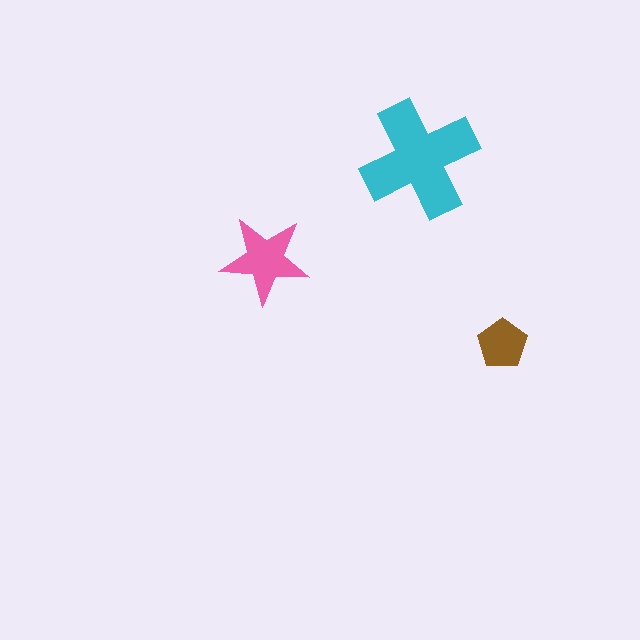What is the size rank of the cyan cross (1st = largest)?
1st.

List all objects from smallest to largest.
The brown pentagon, the pink star, the cyan cross.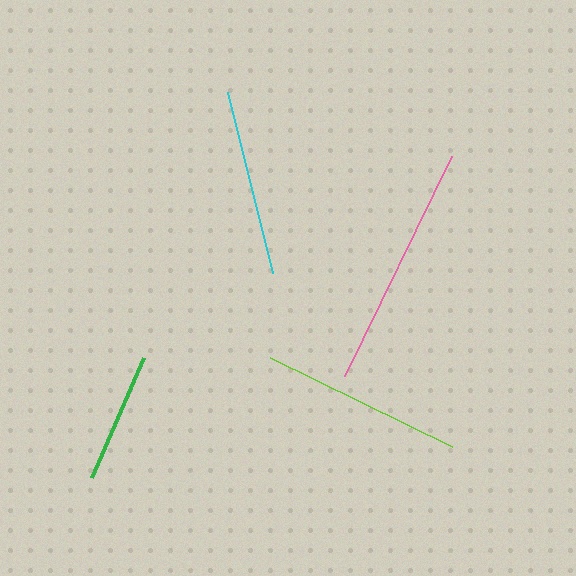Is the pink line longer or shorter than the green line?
The pink line is longer than the green line.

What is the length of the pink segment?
The pink segment is approximately 245 pixels long.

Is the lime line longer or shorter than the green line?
The lime line is longer than the green line.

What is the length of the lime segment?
The lime segment is approximately 202 pixels long.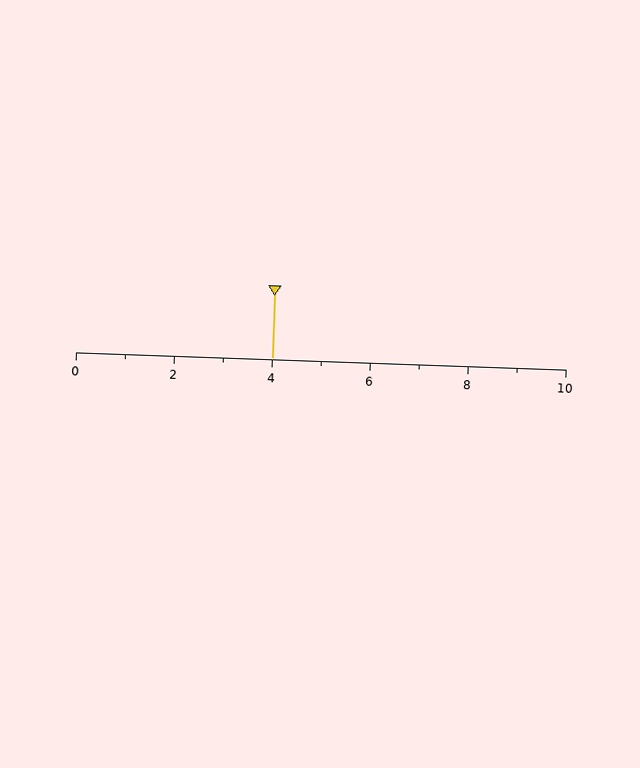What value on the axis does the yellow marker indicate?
The marker indicates approximately 4.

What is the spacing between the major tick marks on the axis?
The major ticks are spaced 2 apart.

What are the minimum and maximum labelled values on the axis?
The axis runs from 0 to 10.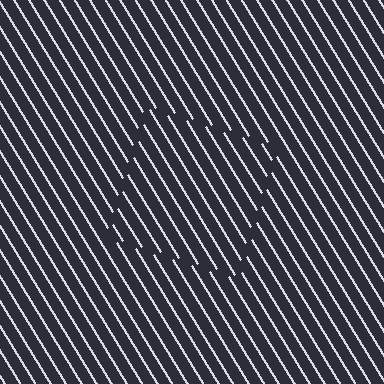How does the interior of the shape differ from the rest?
The interior of the shape contains the same grating, shifted by half a period — the contour is defined by the phase discontinuity where line-ends from the inner and outer gratings abut.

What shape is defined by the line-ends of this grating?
An illusory square. The interior of the shape contains the same grating, shifted by half a period — the contour is defined by the phase discontinuity where line-ends from the inner and outer gratings abut.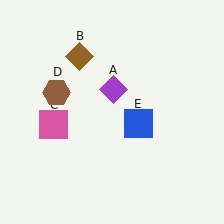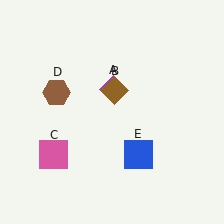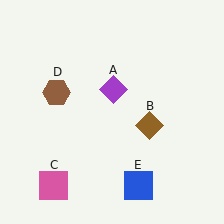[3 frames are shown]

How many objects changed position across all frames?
3 objects changed position: brown diamond (object B), pink square (object C), blue square (object E).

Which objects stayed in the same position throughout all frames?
Purple diamond (object A) and brown hexagon (object D) remained stationary.